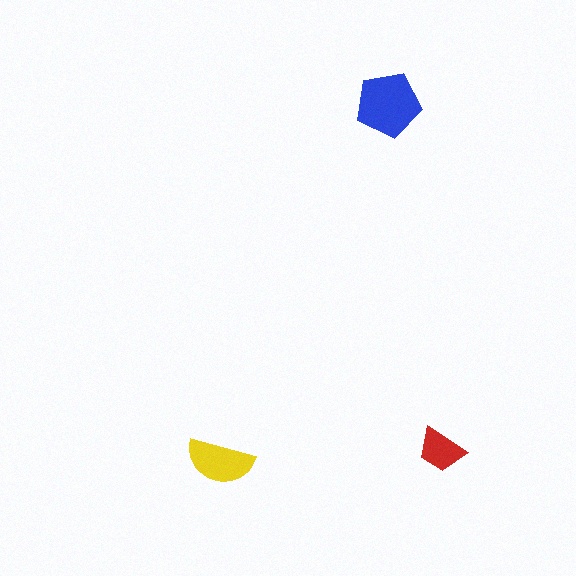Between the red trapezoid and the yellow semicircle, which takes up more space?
The yellow semicircle.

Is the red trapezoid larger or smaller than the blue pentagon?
Smaller.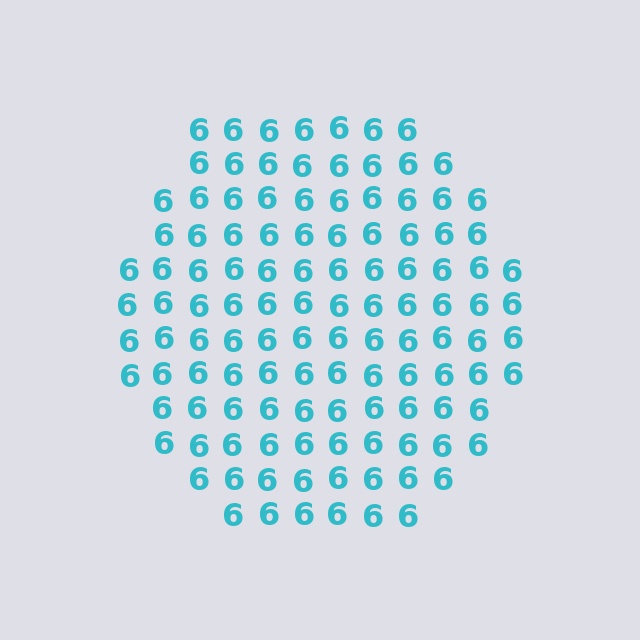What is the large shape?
The large shape is a hexagon.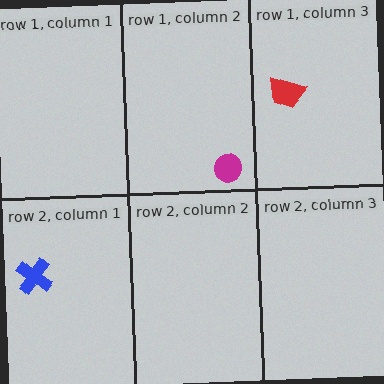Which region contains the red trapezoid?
The row 1, column 3 region.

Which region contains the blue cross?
The row 2, column 1 region.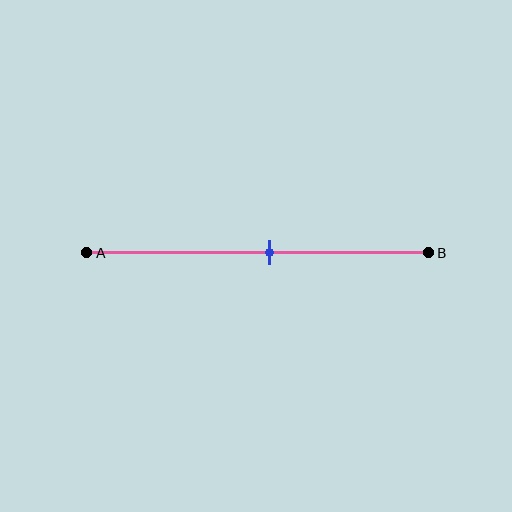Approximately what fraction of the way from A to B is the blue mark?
The blue mark is approximately 55% of the way from A to B.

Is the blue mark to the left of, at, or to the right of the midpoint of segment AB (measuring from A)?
The blue mark is to the right of the midpoint of segment AB.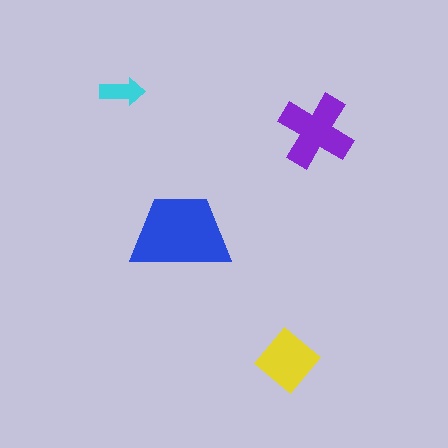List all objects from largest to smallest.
The blue trapezoid, the purple cross, the yellow diamond, the cyan arrow.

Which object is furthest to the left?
The cyan arrow is leftmost.